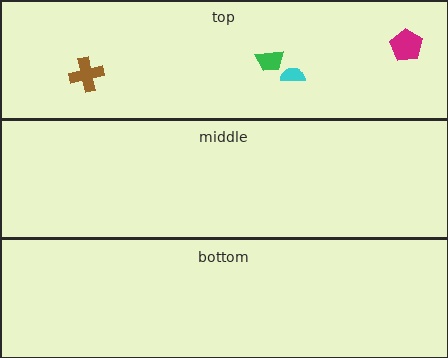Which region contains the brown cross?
The top region.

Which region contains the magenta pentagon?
The top region.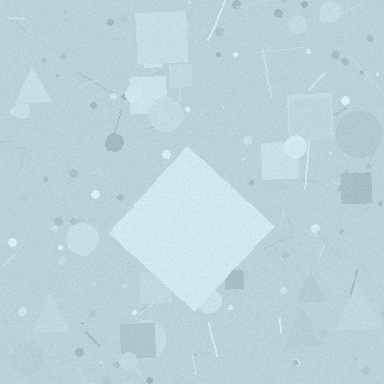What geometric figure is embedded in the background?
A diamond is embedded in the background.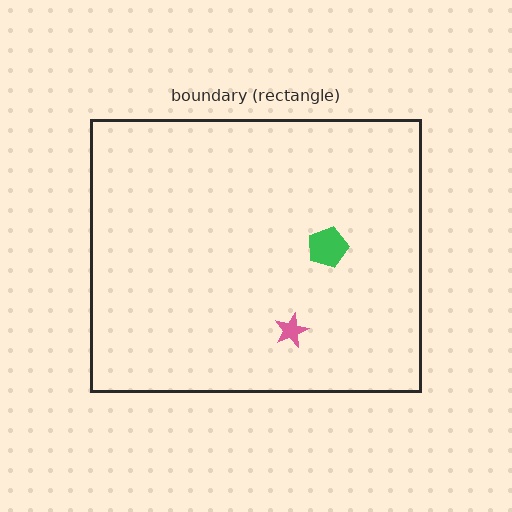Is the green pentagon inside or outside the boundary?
Inside.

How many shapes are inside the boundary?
2 inside, 0 outside.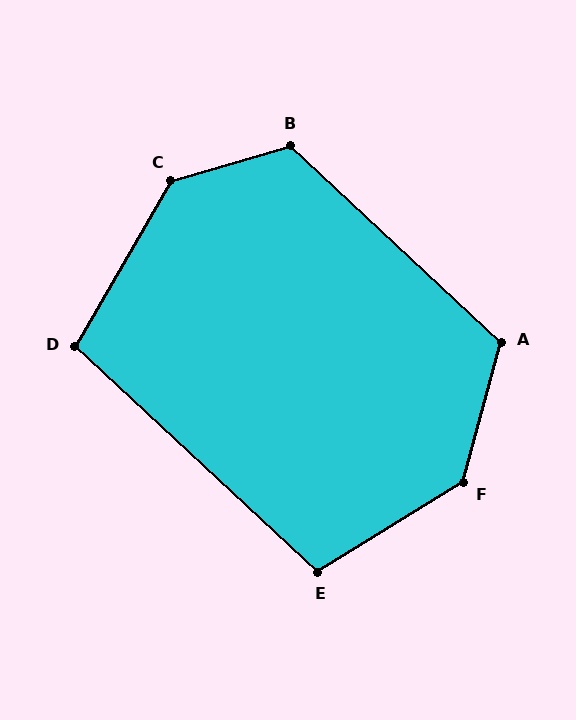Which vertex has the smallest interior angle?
D, at approximately 103 degrees.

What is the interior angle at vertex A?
Approximately 118 degrees (obtuse).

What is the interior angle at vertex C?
Approximately 137 degrees (obtuse).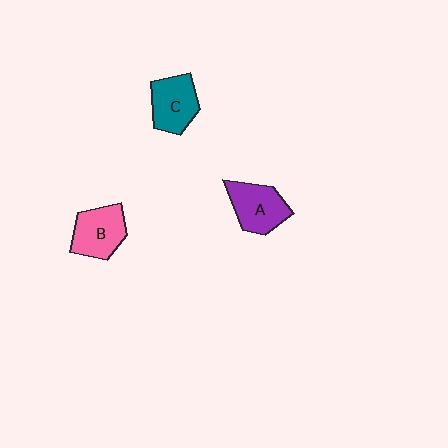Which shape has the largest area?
Shape A (purple).